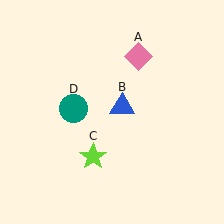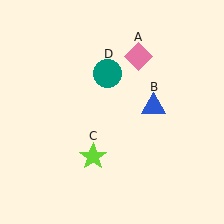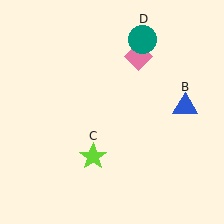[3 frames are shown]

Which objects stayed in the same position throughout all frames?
Pink diamond (object A) and lime star (object C) remained stationary.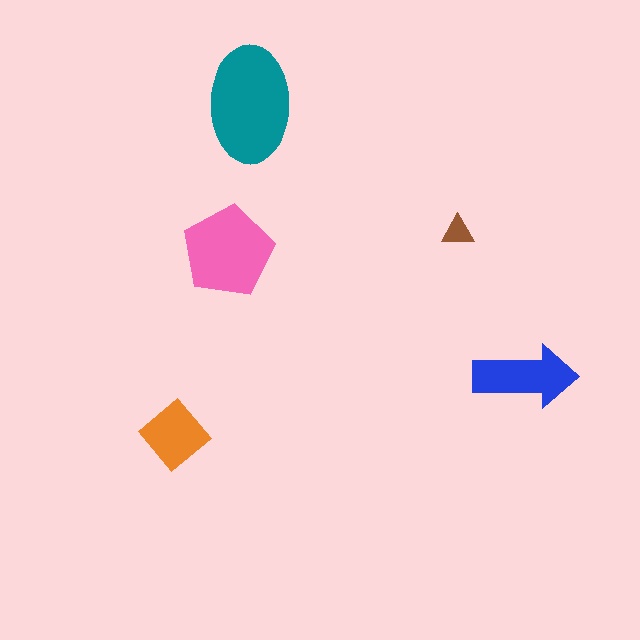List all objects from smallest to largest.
The brown triangle, the orange diamond, the blue arrow, the pink pentagon, the teal ellipse.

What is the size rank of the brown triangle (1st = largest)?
5th.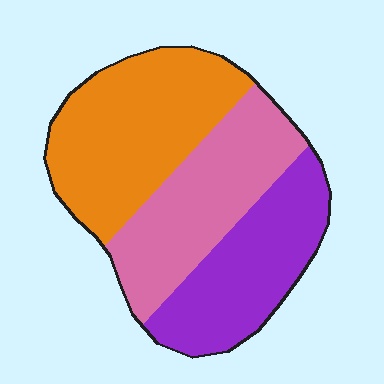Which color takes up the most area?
Orange, at roughly 40%.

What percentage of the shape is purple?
Purple covers 30% of the shape.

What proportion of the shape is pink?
Pink takes up about one third (1/3) of the shape.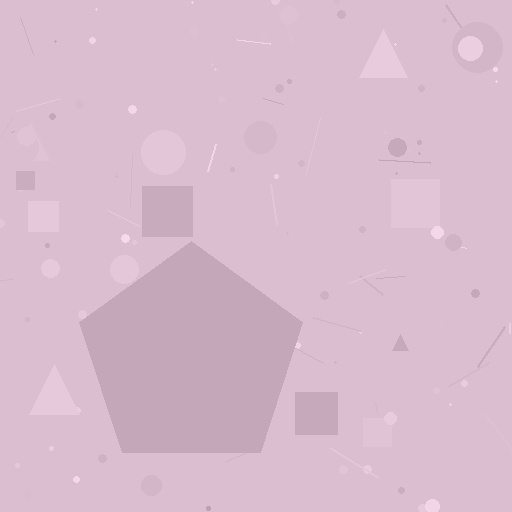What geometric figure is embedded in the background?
A pentagon is embedded in the background.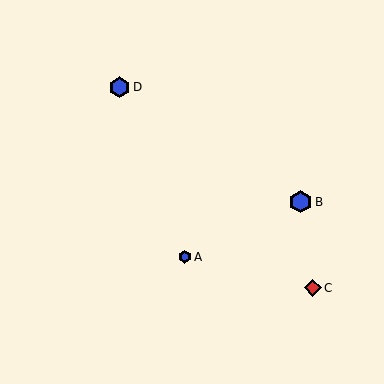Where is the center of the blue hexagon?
The center of the blue hexagon is at (185, 257).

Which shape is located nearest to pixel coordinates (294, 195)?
The blue hexagon (labeled B) at (300, 202) is nearest to that location.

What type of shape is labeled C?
Shape C is a red diamond.